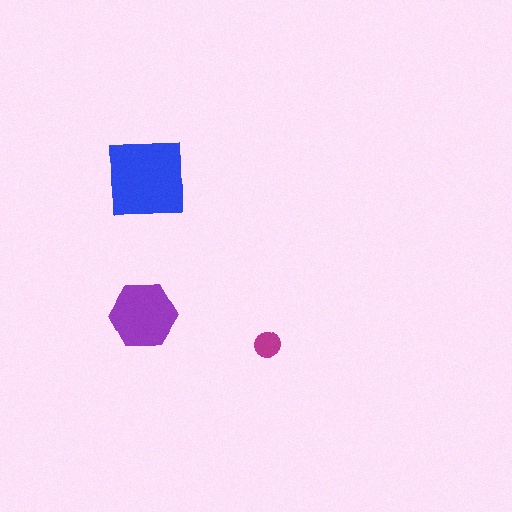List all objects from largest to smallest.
The blue square, the purple hexagon, the magenta circle.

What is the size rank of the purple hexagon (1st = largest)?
2nd.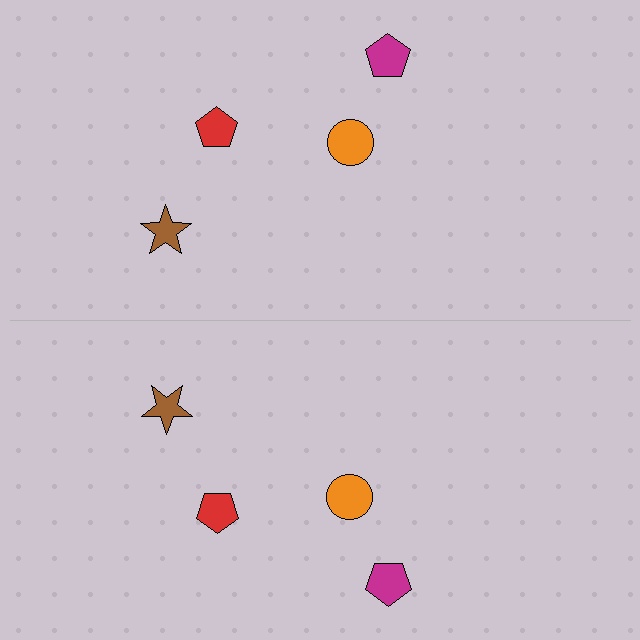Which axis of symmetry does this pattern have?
The pattern has a horizontal axis of symmetry running through the center of the image.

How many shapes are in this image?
There are 8 shapes in this image.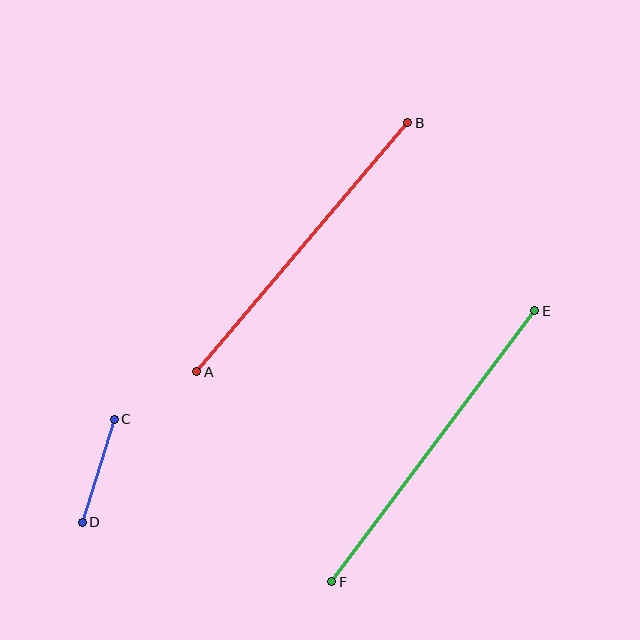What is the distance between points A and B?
The distance is approximately 326 pixels.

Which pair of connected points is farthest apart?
Points E and F are farthest apart.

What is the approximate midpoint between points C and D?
The midpoint is at approximately (98, 471) pixels.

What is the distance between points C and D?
The distance is approximately 108 pixels.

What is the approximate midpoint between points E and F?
The midpoint is at approximately (433, 446) pixels.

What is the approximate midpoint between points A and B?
The midpoint is at approximately (302, 247) pixels.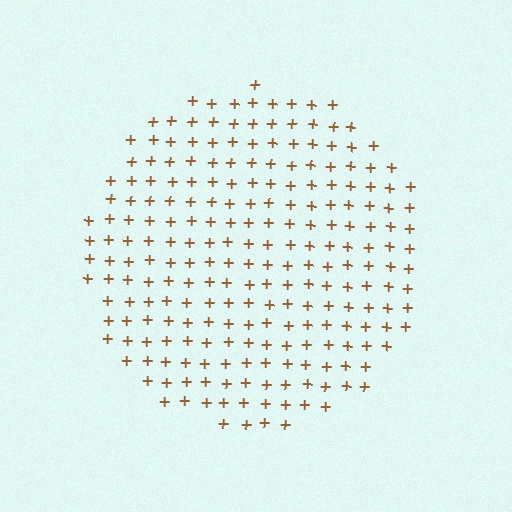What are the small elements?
The small elements are plus signs.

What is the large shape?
The large shape is a circle.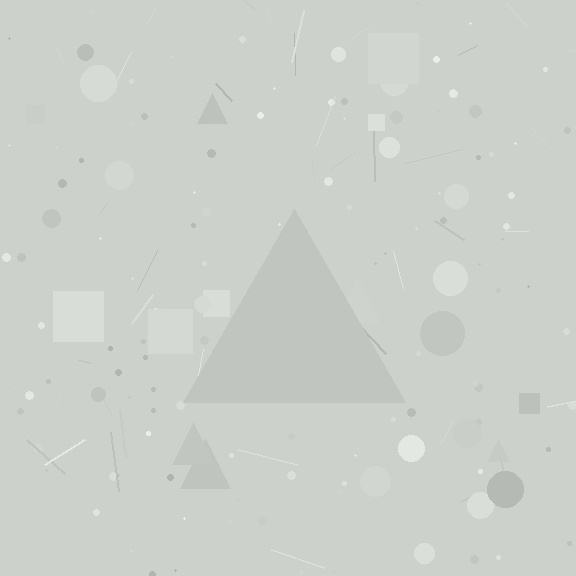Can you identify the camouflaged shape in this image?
The camouflaged shape is a triangle.